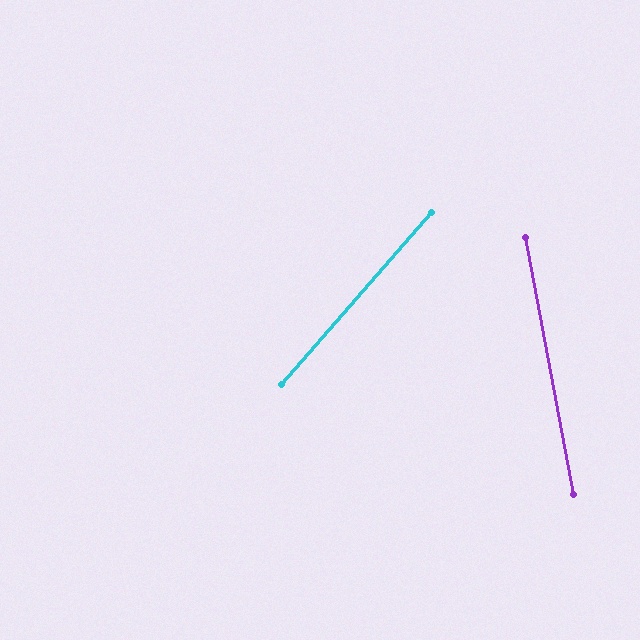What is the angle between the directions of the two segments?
Approximately 52 degrees.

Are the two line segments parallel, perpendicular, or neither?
Neither parallel nor perpendicular — they differ by about 52°.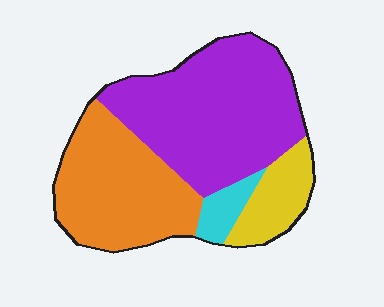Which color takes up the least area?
Cyan, at roughly 5%.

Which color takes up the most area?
Purple, at roughly 50%.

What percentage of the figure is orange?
Orange takes up about one third (1/3) of the figure.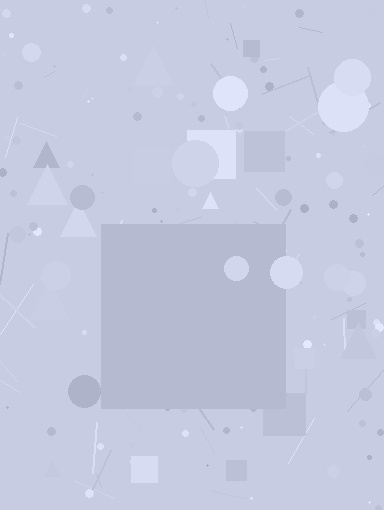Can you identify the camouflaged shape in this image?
The camouflaged shape is a square.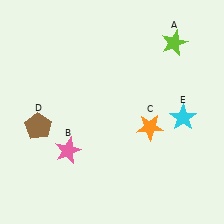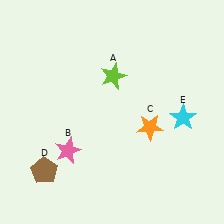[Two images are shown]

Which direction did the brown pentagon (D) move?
The brown pentagon (D) moved down.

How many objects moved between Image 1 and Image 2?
2 objects moved between the two images.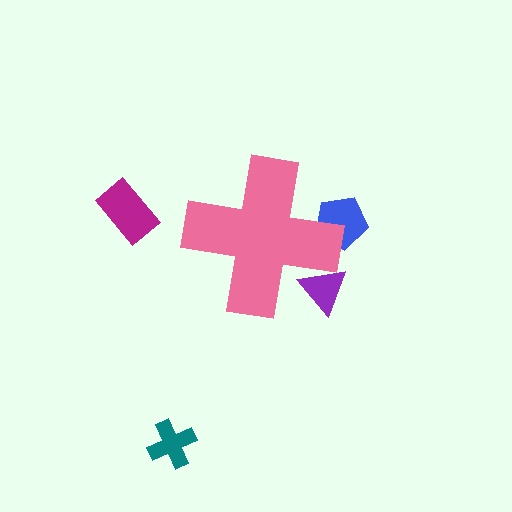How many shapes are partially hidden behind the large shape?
2 shapes are partially hidden.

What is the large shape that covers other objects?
A pink cross.